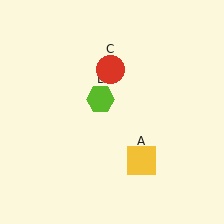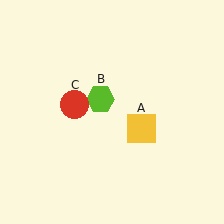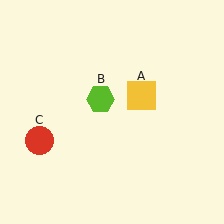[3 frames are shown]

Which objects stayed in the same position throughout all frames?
Lime hexagon (object B) remained stationary.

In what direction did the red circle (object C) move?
The red circle (object C) moved down and to the left.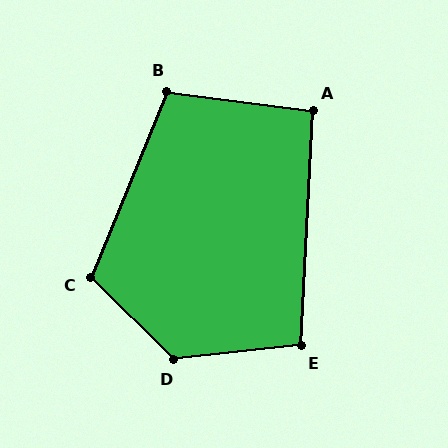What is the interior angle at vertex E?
Approximately 99 degrees (obtuse).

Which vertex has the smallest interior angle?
A, at approximately 95 degrees.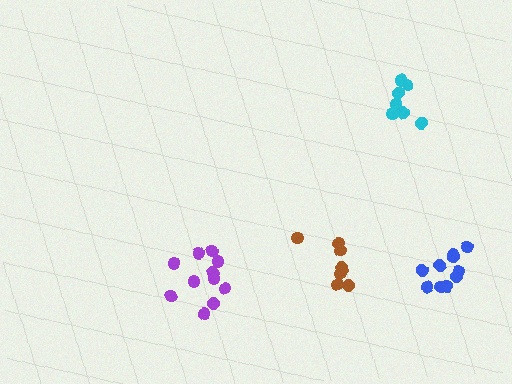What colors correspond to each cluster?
The clusters are colored: purple, cyan, blue, brown.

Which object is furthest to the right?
The blue cluster is rightmost.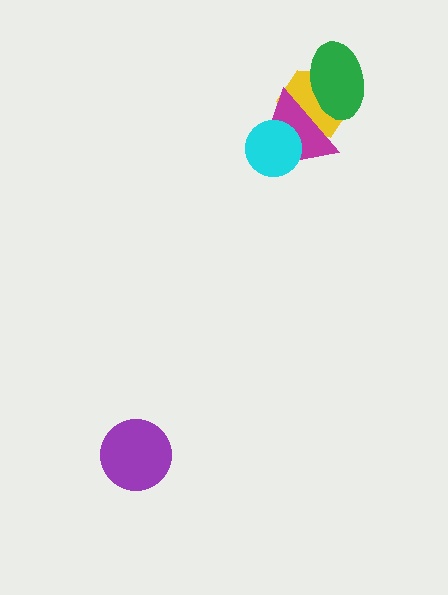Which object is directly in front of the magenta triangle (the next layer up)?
The green ellipse is directly in front of the magenta triangle.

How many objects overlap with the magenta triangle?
3 objects overlap with the magenta triangle.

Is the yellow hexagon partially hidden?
Yes, it is partially covered by another shape.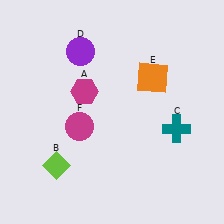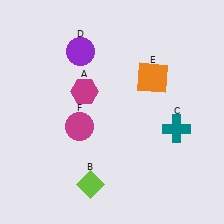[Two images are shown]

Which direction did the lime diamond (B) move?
The lime diamond (B) moved right.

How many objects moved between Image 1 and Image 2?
1 object moved between the two images.